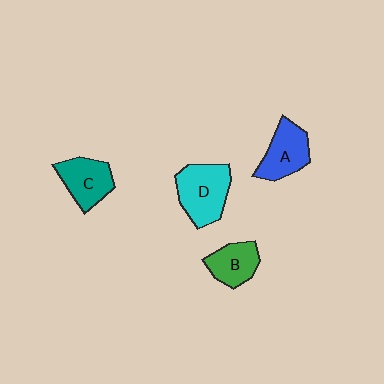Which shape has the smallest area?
Shape B (green).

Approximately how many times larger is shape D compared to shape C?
Approximately 1.3 times.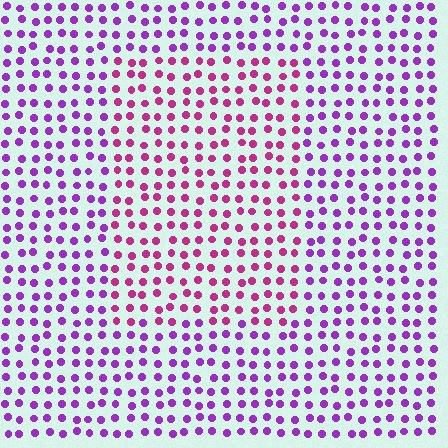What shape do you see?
I see a rectangle.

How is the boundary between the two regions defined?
The boundary is defined purely by a slight shift in hue (about 36 degrees). Spacing, size, and orientation are identical on both sides.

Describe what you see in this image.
The image is filled with small purple elements in a uniform arrangement. A rectangle-shaped region is visible where the elements are tinted to a slightly different hue, forming a subtle color boundary.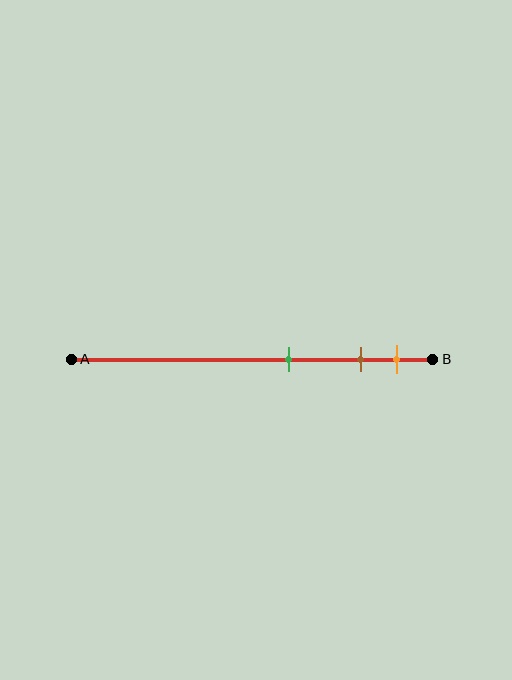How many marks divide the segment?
There are 3 marks dividing the segment.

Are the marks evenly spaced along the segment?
No, the marks are not evenly spaced.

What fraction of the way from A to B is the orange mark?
The orange mark is approximately 90% (0.9) of the way from A to B.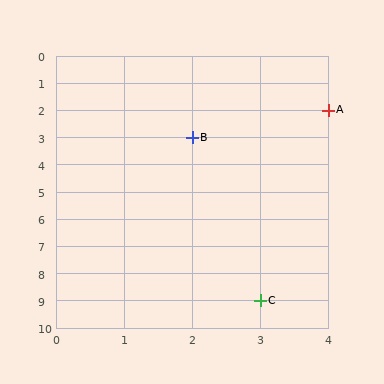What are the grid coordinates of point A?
Point A is at grid coordinates (4, 2).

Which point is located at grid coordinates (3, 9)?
Point C is at (3, 9).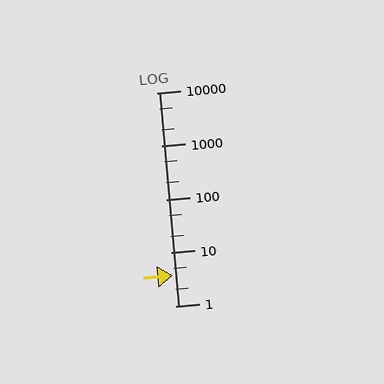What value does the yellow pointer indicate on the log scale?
The pointer indicates approximately 3.7.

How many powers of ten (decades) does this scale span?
The scale spans 4 decades, from 1 to 10000.